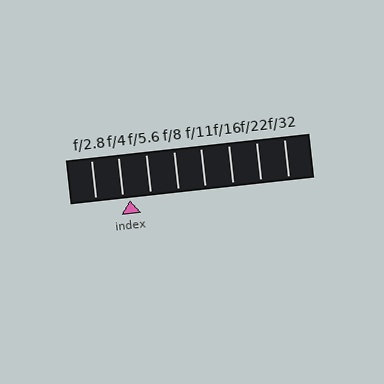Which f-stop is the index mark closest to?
The index mark is closest to f/4.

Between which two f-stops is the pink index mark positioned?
The index mark is between f/4 and f/5.6.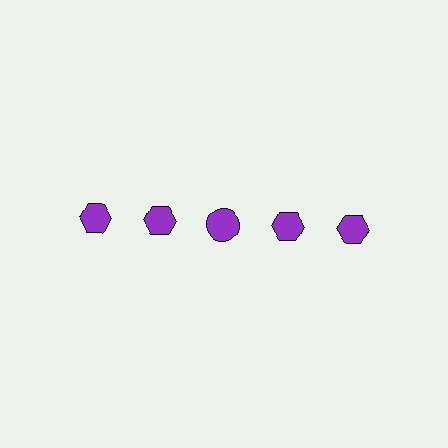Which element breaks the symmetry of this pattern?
The purple circle in the top row, center column breaks the symmetry. All other shapes are purple hexagons.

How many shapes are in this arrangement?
There are 5 shapes arranged in a grid pattern.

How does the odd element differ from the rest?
It has a different shape: circle instead of hexagon.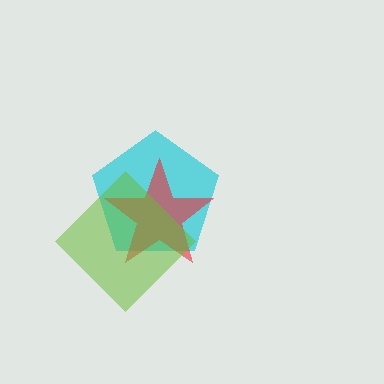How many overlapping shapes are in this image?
There are 3 overlapping shapes in the image.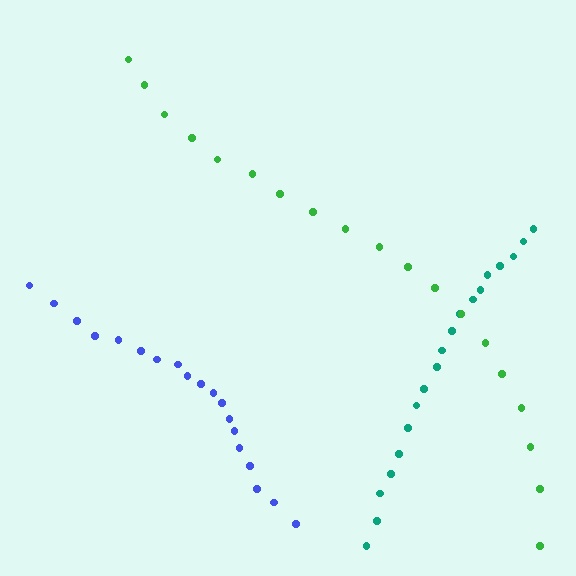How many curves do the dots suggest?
There are 3 distinct paths.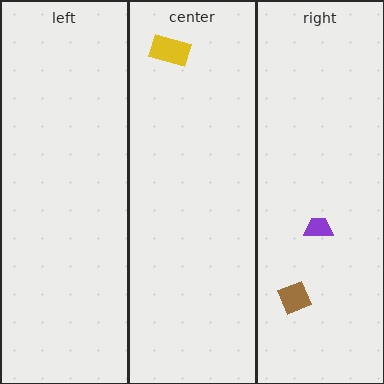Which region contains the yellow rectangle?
The center region.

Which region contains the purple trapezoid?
The right region.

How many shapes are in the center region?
1.